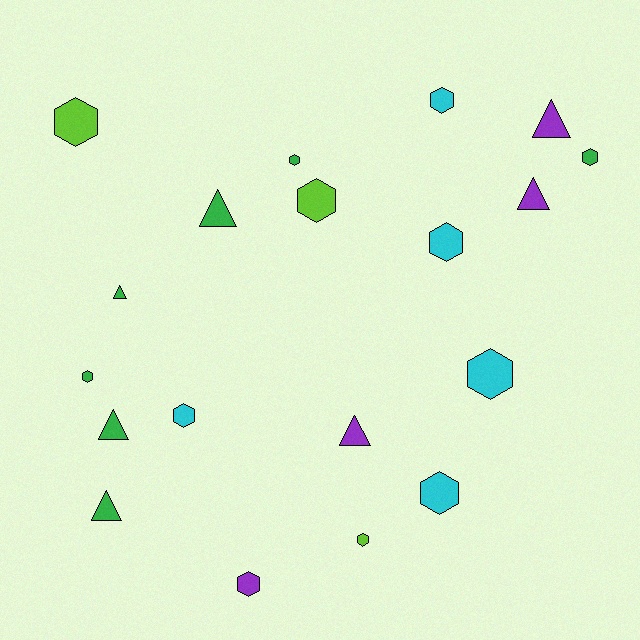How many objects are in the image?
There are 19 objects.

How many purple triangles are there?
There are 3 purple triangles.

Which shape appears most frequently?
Hexagon, with 12 objects.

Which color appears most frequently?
Green, with 7 objects.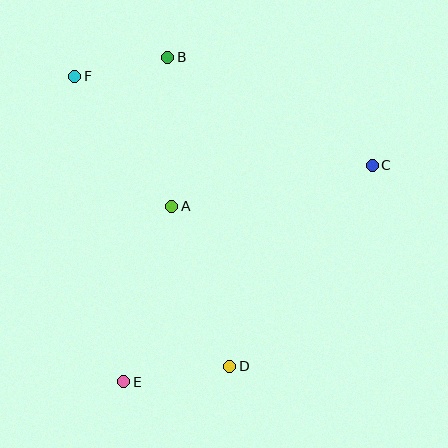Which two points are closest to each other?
Points B and F are closest to each other.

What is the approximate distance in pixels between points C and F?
The distance between C and F is approximately 310 pixels.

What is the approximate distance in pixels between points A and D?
The distance between A and D is approximately 170 pixels.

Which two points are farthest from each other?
Points C and E are farthest from each other.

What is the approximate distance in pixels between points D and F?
The distance between D and F is approximately 329 pixels.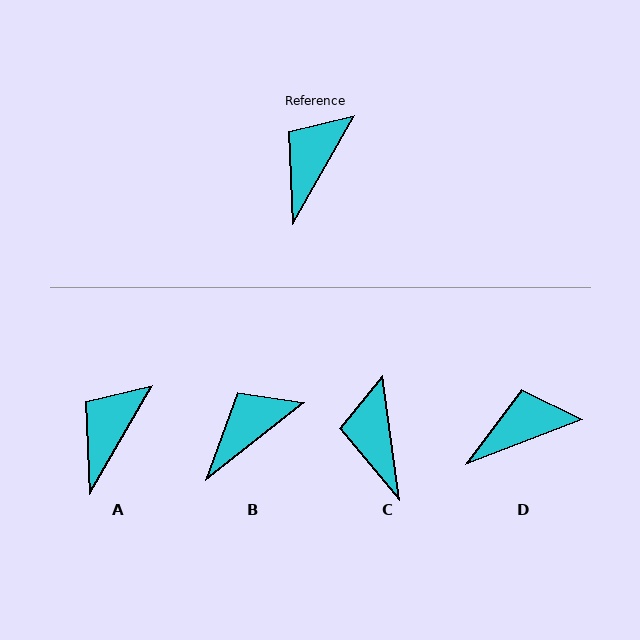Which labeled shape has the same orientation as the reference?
A.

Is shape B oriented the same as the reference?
No, it is off by about 22 degrees.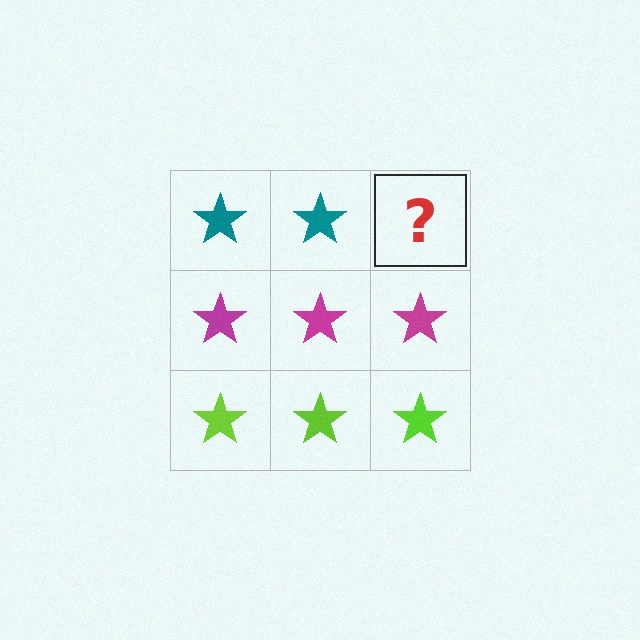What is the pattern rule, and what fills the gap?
The rule is that each row has a consistent color. The gap should be filled with a teal star.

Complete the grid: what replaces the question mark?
The question mark should be replaced with a teal star.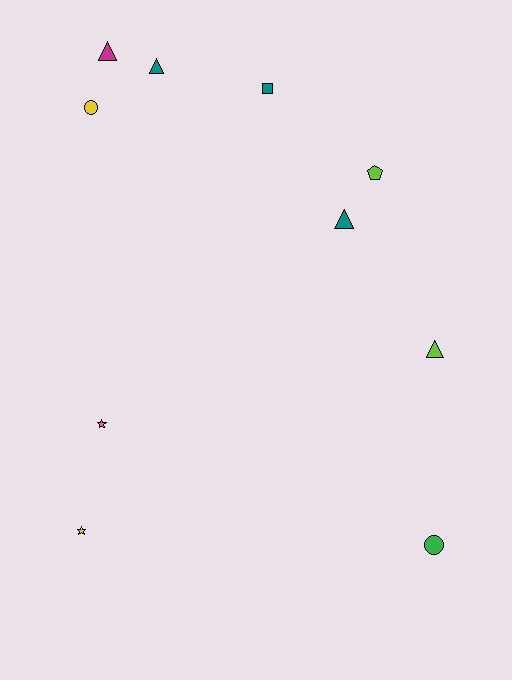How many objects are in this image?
There are 10 objects.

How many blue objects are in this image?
There are no blue objects.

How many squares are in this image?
There is 1 square.